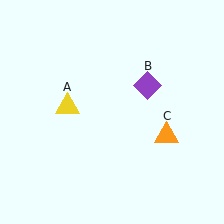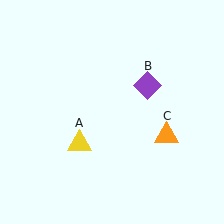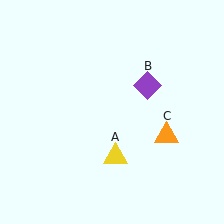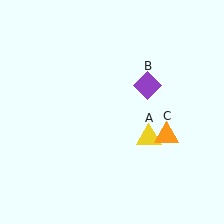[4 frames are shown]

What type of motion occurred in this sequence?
The yellow triangle (object A) rotated counterclockwise around the center of the scene.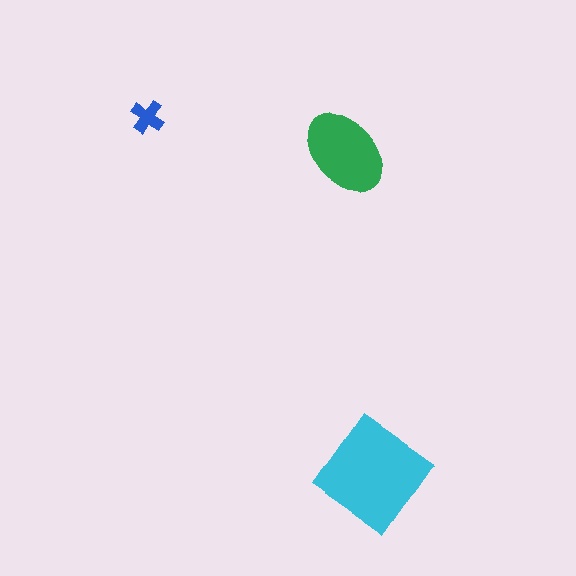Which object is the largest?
The cyan diamond.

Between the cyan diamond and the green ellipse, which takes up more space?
The cyan diamond.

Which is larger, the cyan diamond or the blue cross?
The cyan diamond.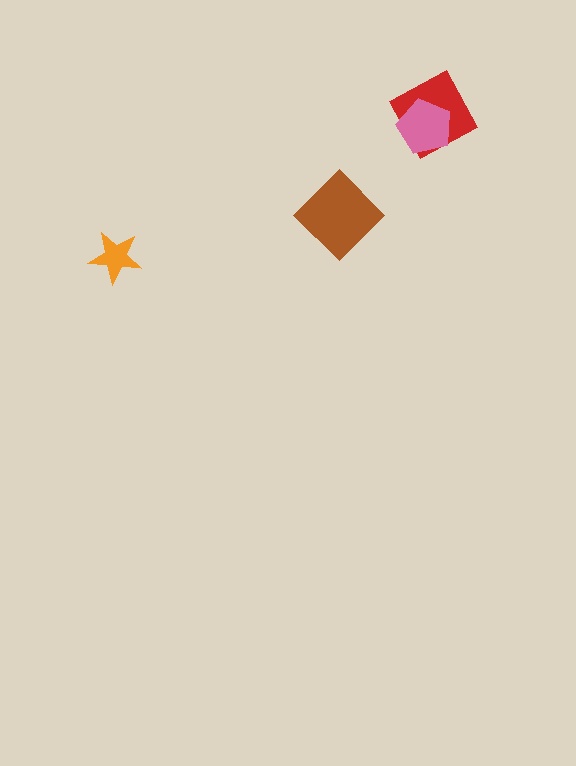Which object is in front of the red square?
The pink pentagon is in front of the red square.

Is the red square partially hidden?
Yes, it is partially covered by another shape.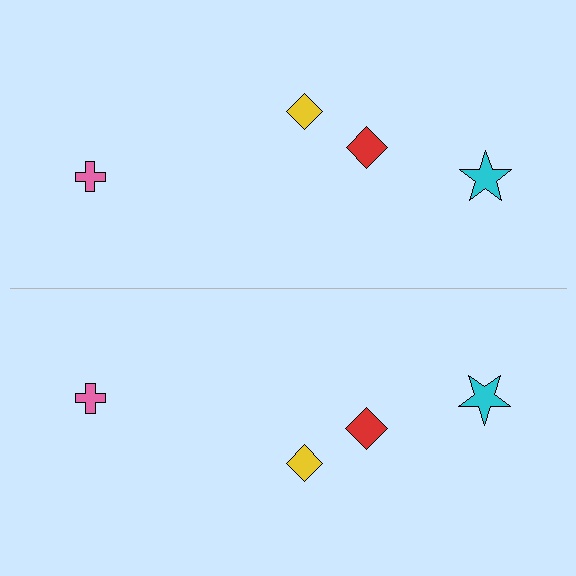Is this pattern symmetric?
Yes, this pattern has bilateral (reflection) symmetry.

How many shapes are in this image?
There are 8 shapes in this image.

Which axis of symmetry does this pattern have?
The pattern has a horizontal axis of symmetry running through the center of the image.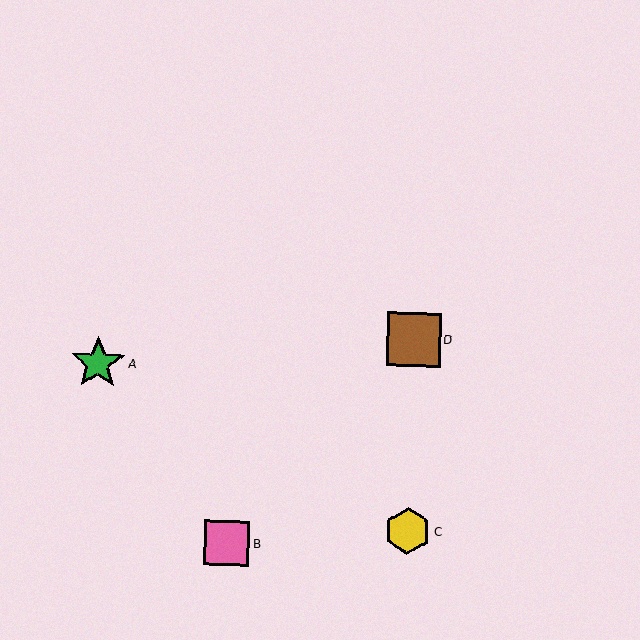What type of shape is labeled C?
Shape C is a yellow hexagon.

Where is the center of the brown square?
The center of the brown square is at (414, 339).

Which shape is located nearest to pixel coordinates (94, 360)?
The green star (labeled A) at (98, 363) is nearest to that location.